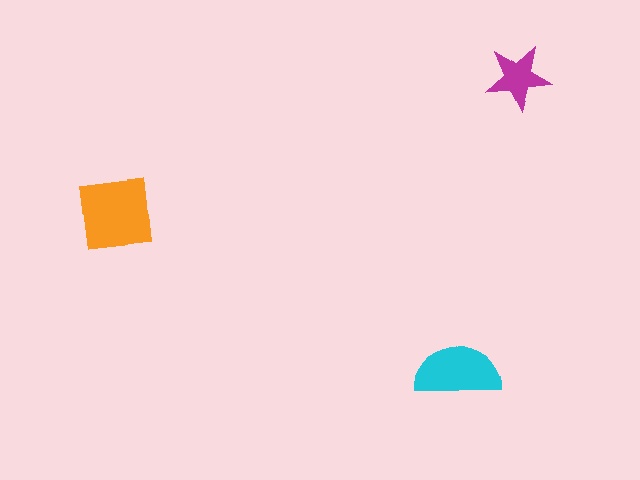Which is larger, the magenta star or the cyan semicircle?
The cyan semicircle.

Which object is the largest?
The orange square.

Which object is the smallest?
The magenta star.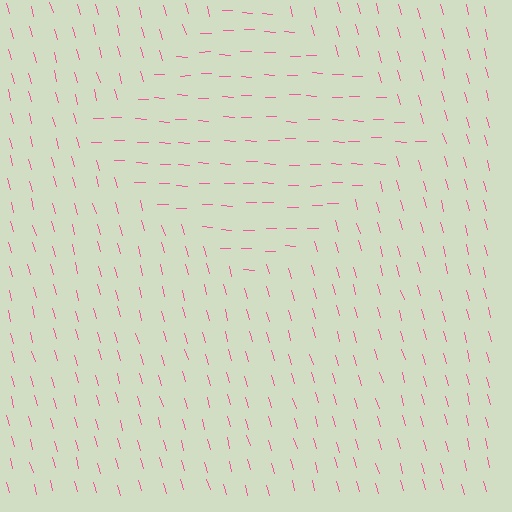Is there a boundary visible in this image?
Yes, there is a texture boundary formed by a change in line orientation.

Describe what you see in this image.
The image is filled with small pink line segments. A diamond region in the image has lines oriented differently from the surrounding lines, creating a visible texture boundary.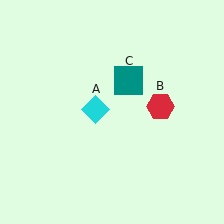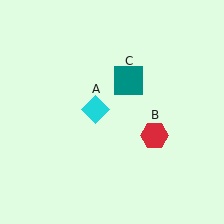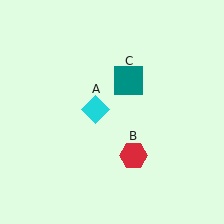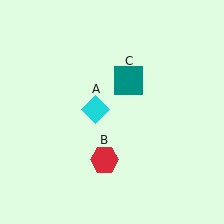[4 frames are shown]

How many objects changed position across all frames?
1 object changed position: red hexagon (object B).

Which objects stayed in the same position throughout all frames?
Cyan diamond (object A) and teal square (object C) remained stationary.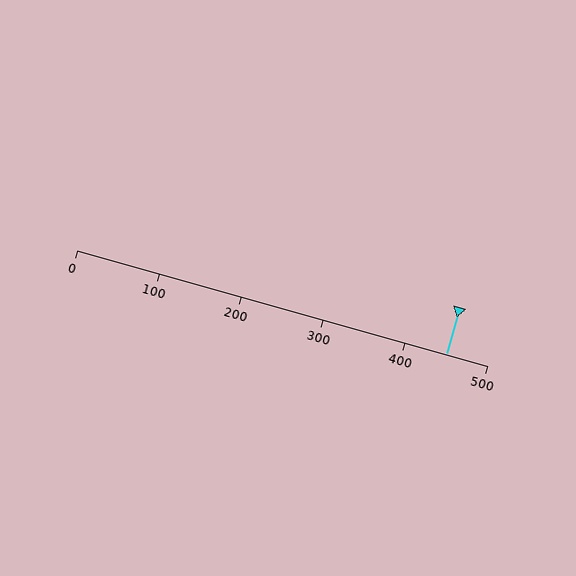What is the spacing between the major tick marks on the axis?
The major ticks are spaced 100 apart.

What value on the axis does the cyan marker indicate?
The marker indicates approximately 450.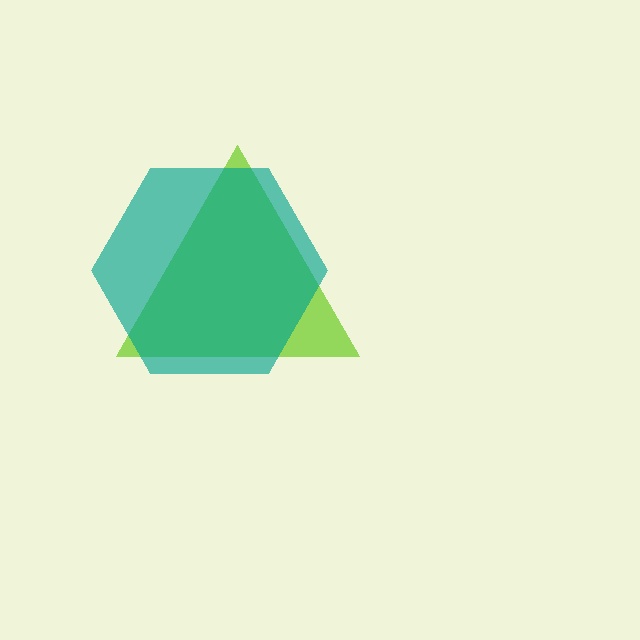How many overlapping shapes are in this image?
There are 2 overlapping shapes in the image.